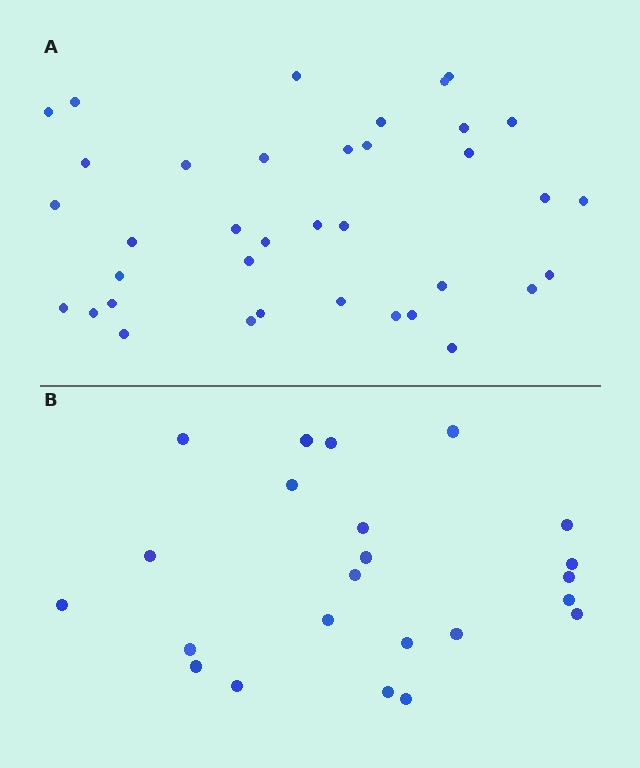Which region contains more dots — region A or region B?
Region A (the top region) has more dots.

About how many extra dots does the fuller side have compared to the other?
Region A has approximately 15 more dots than region B.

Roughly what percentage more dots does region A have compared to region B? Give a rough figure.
About 60% more.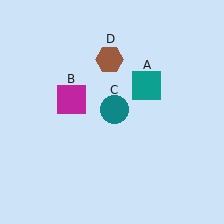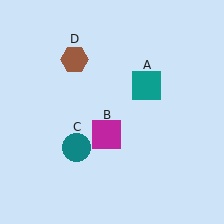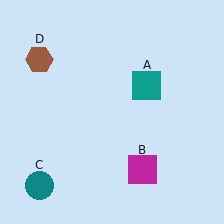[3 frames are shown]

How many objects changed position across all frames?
3 objects changed position: magenta square (object B), teal circle (object C), brown hexagon (object D).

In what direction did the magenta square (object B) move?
The magenta square (object B) moved down and to the right.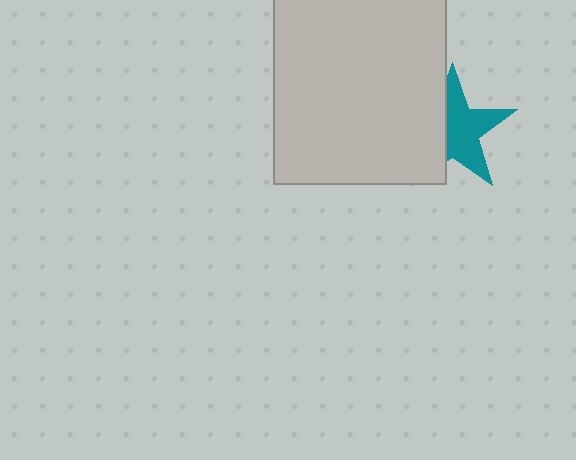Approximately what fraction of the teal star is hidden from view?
Roughly 42% of the teal star is hidden behind the light gray rectangle.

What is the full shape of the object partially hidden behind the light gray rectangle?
The partially hidden object is a teal star.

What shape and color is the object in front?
The object in front is a light gray rectangle.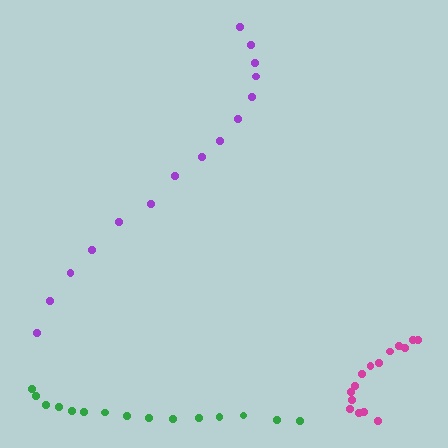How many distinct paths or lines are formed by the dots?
There are 3 distinct paths.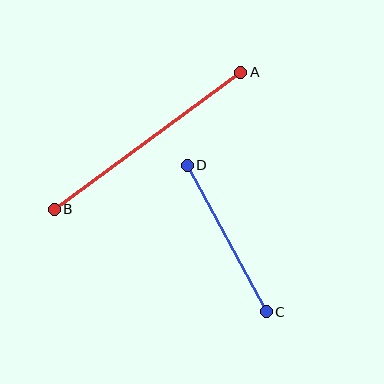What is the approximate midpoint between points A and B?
The midpoint is at approximately (148, 141) pixels.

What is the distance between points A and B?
The distance is approximately 232 pixels.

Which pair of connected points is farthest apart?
Points A and B are farthest apart.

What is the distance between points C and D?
The distance is approximately 167 pixels.